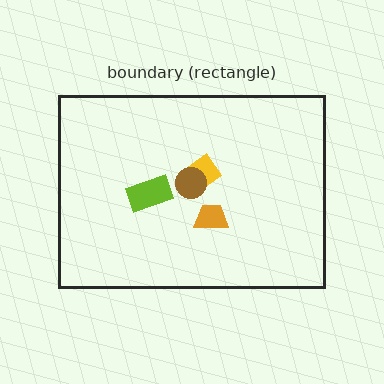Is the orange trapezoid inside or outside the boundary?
Inside.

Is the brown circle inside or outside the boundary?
Inside.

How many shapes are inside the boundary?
4 inside, 0 outside.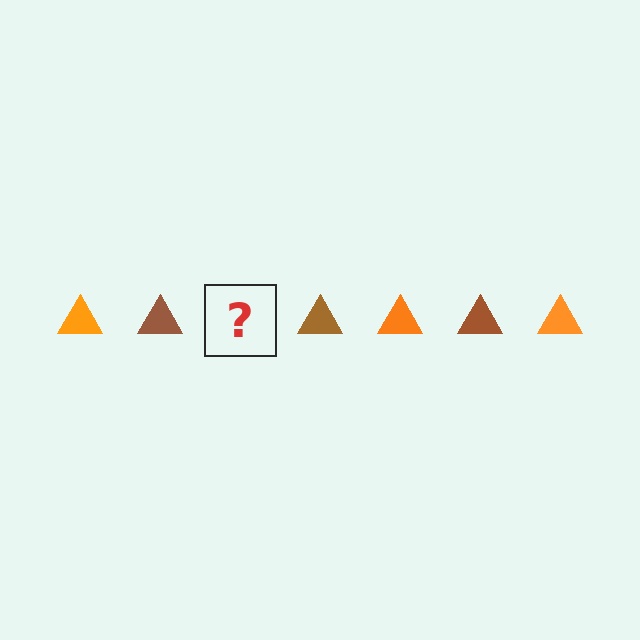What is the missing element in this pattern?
The missing element is an orange triangle.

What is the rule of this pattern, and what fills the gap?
The rule is that the pattern cycles through orange, brown triangles. The gap should be filled with an orange triangle.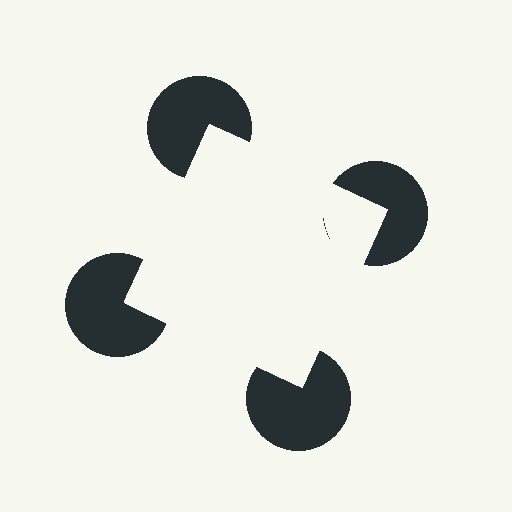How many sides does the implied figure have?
4 sides.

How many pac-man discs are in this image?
There are 4 — one at each vertex of the illusory square.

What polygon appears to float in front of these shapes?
An illusory square — its edges are inferred from the aligned wedge cuts in the pac-man discs, not physically drawn.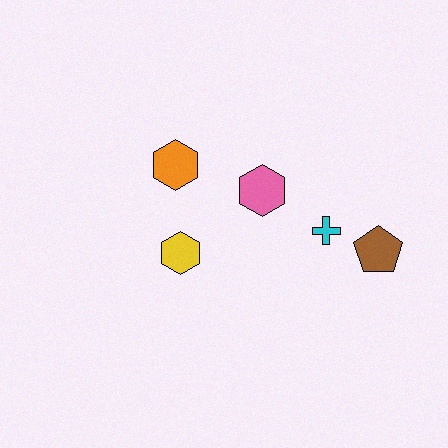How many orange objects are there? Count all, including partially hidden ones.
There is 1 orange object.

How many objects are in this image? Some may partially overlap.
There are 5 objects.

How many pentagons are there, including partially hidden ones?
There is 1 pentagon.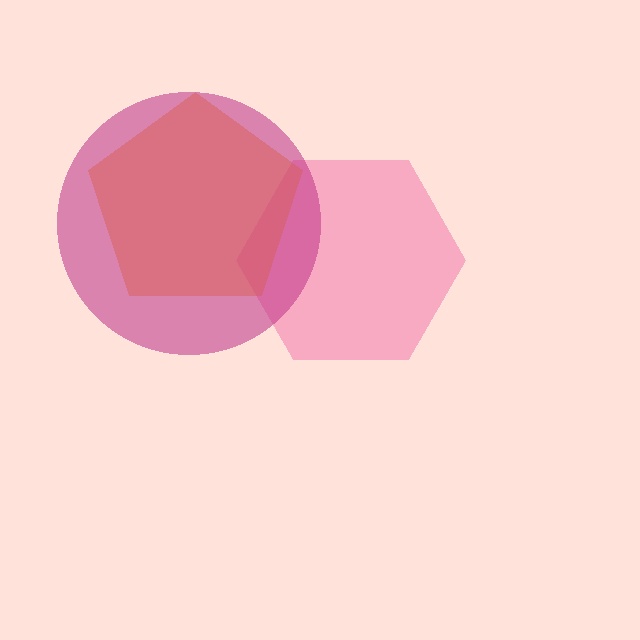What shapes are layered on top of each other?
The layered shapes are: a pink hexagon, an orange pentagon, a magenta circle.